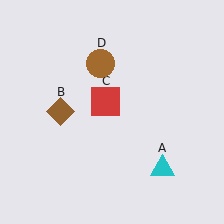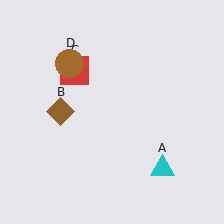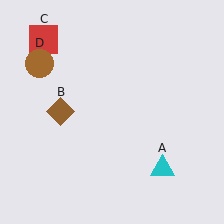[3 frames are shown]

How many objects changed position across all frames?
2 objects changed position: red square (object C), brown circle (object D).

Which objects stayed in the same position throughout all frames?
Cyan triangle (object A) and brown diamond (object B) remained stationary.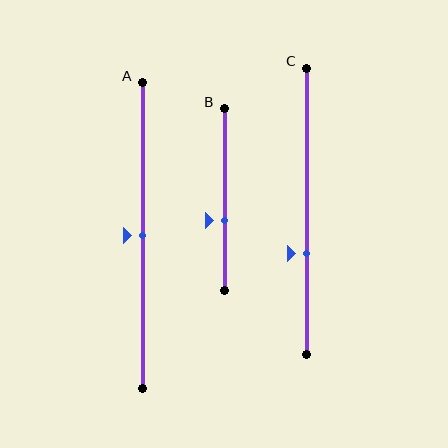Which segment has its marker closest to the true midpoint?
Segment A has its marker closest to the true midpoint.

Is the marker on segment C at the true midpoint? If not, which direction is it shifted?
No, the marker on segment C is shifted downward by about 15% of the segment length.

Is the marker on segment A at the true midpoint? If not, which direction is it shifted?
Yes, the marker on segment A is at the true midpoint.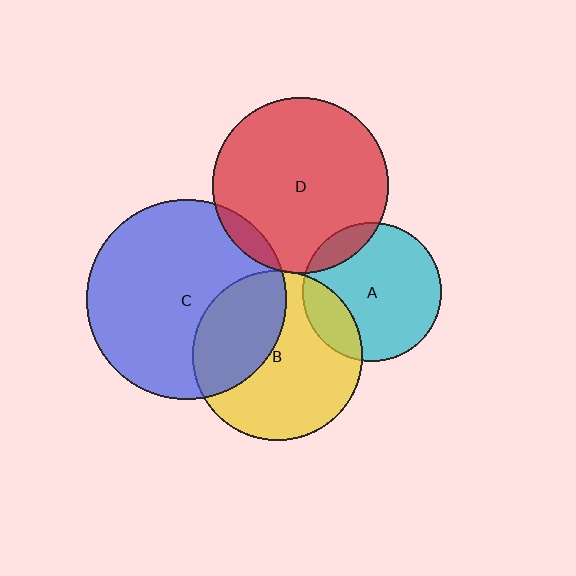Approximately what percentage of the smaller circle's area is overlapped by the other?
Approximately 35%.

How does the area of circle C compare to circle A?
Approximately 2.1 times.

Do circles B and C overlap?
Yes.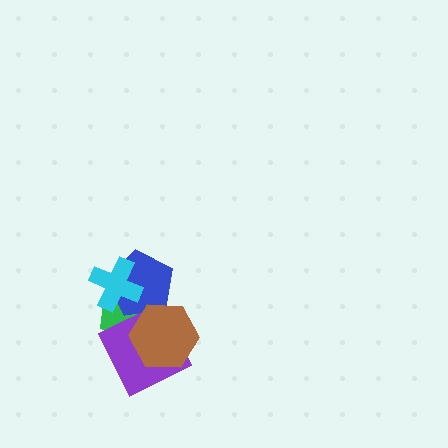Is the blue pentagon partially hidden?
Yes, it is partially covered by another shape.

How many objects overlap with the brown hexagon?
3 objects overlap with the brown hexagon.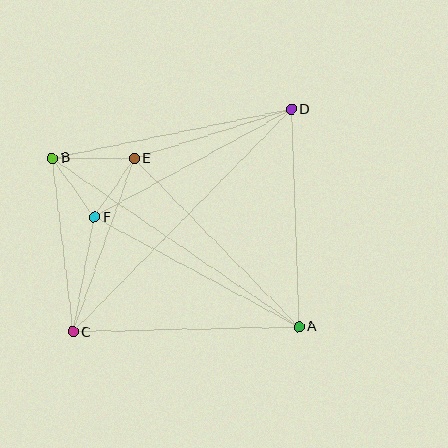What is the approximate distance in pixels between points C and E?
The distance between C and E is approximately 184 pixels.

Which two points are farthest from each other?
Points C and D are farthest from each other.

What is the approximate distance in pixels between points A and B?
The distance between A and B is approximately 299 pixels.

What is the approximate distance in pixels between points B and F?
The distance between B and F is approximately 73 pixels.